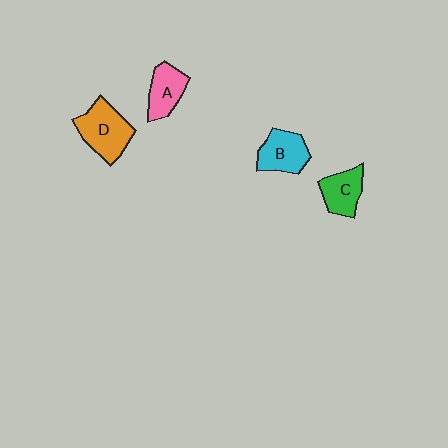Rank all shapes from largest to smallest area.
From largest to smallest: D (orange), B (cyan), A (pink), C (green).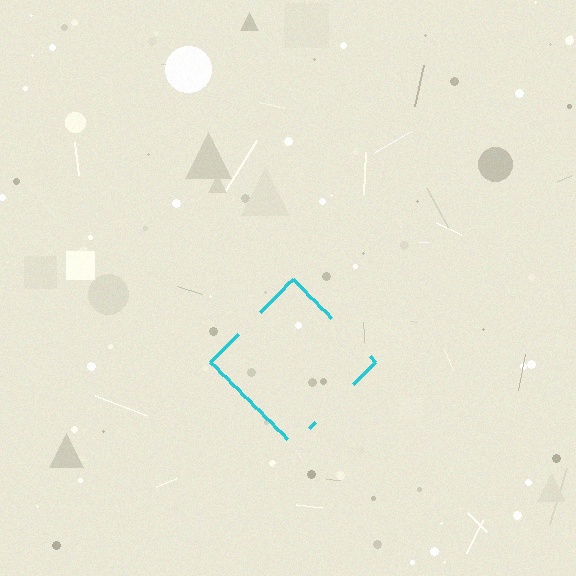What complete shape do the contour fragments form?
The contour fragments form a diamond.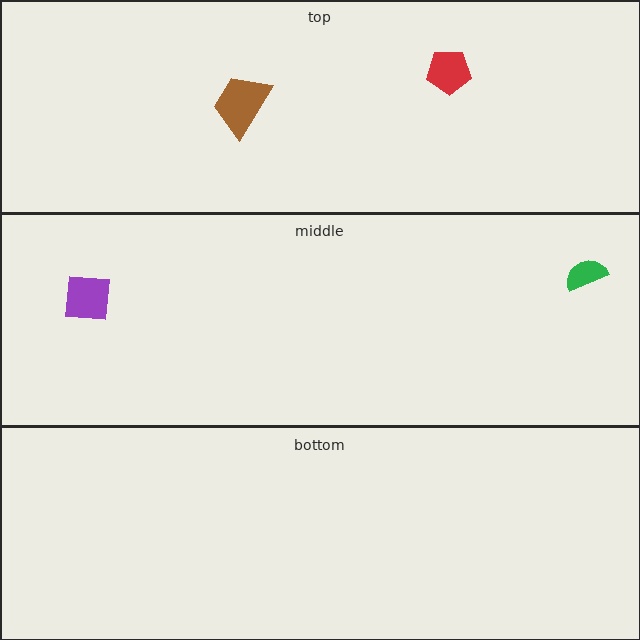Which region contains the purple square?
The middle region.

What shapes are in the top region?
The red pentagon, the brown trapezoid.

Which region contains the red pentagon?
The top region.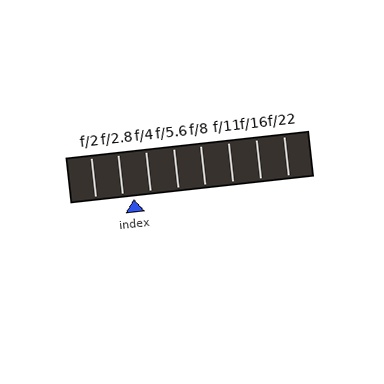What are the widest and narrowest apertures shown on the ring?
The widest aperture shown is f/2 and the narrowest is f/22.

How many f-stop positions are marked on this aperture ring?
There are 8 f-stop positions marked.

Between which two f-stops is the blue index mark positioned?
The index mark is between f/2.8 and f/4.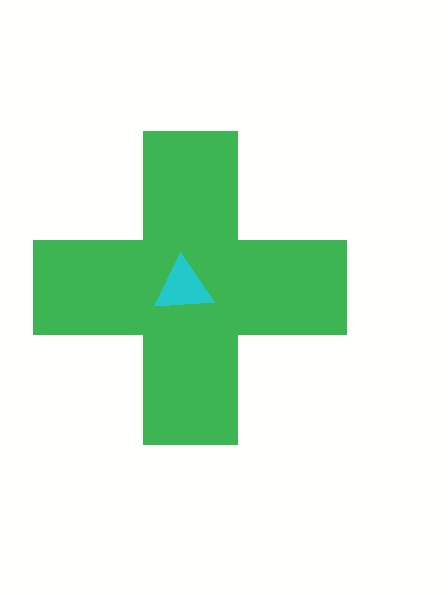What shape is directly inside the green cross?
The cyan triangle.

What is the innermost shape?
The cyan triangle.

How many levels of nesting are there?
2.